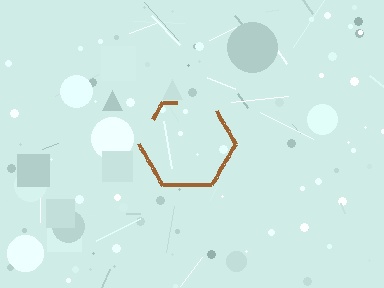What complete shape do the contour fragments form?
The contour fragments form a hexagon.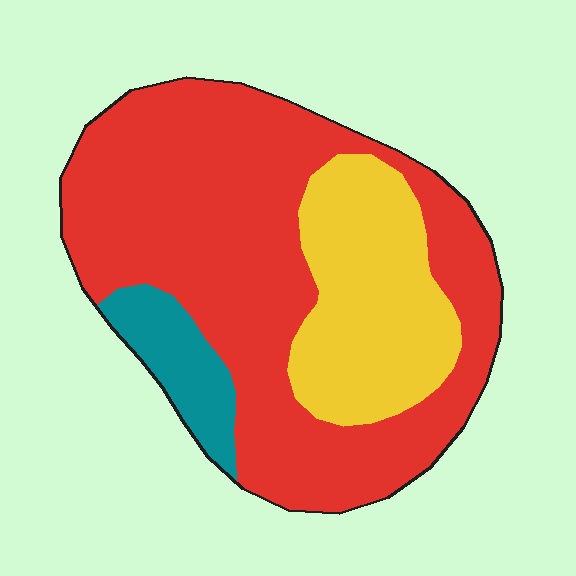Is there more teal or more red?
Red.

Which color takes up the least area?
Teal, at roughly 10%.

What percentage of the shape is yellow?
Yellow takes up between a sixth and a third of the shape.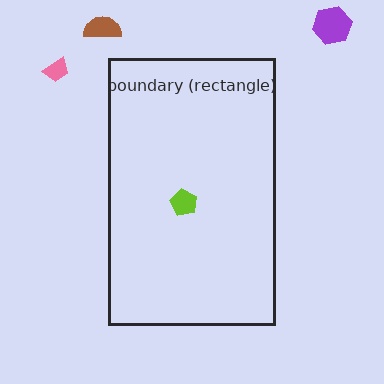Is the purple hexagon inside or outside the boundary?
Outside.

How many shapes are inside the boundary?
1 inside, 3 outside.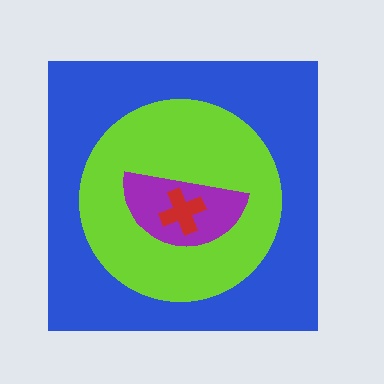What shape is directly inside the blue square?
The lime circle.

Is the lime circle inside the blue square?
Yes.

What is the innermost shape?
The red cross.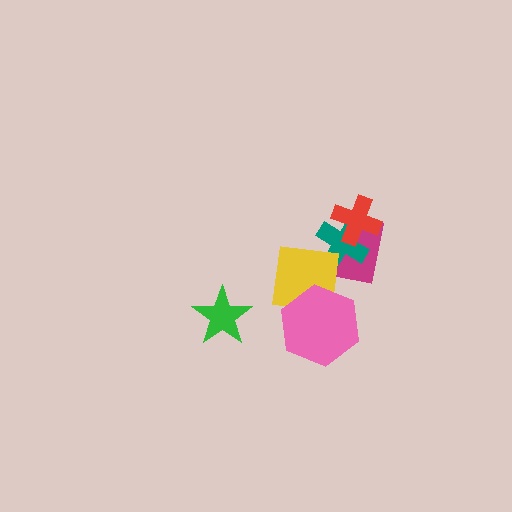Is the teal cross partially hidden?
Yes, it is partially covered by another shape.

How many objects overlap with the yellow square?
3 objects overlap with the yellow square.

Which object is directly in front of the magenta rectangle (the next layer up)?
The teal cross is directly in front of the magenta rectangle.